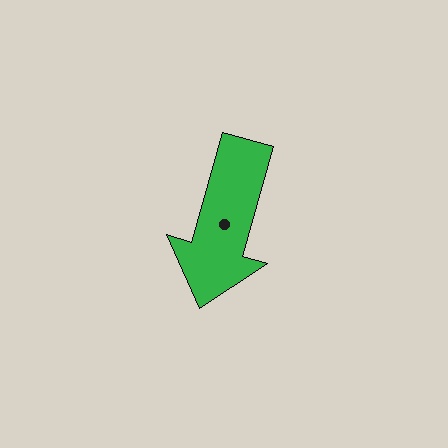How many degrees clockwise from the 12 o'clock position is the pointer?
Approximately 196 degrees.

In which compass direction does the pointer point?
South.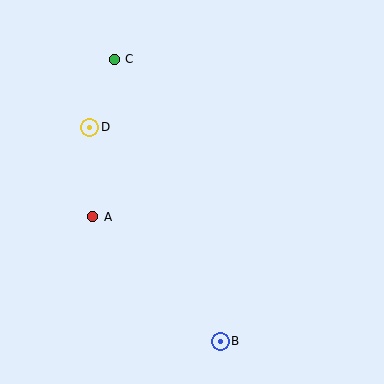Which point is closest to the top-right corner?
Point C is closest to the top-right corner.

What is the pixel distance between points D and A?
The distance between D and A is 89 pixels.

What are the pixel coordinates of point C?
Point C is at (114, 59).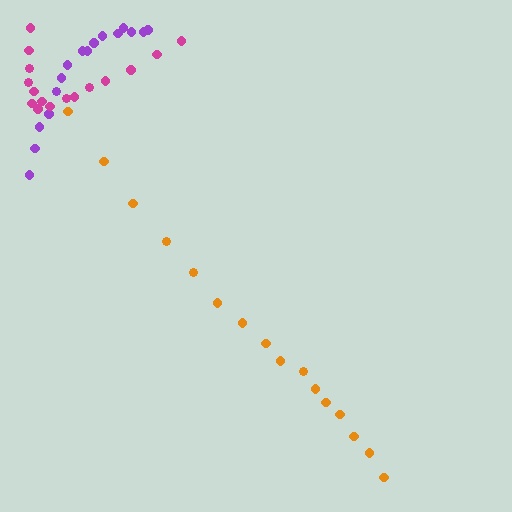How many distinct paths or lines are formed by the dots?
There are 3 distinct paths.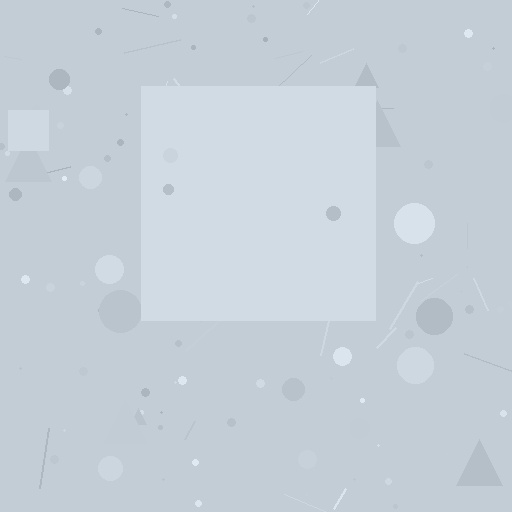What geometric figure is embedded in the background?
A square is embedded in the background.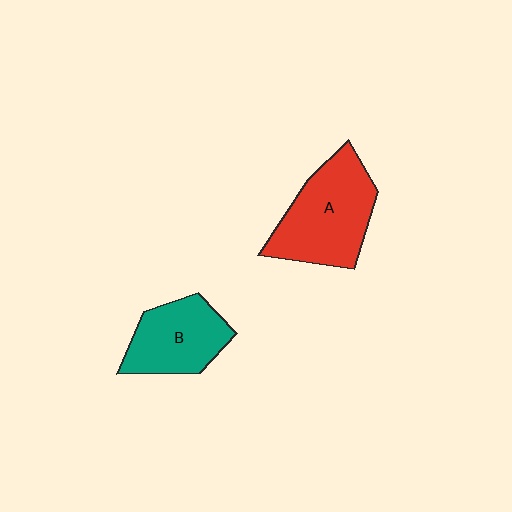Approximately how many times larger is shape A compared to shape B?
Approximately 1.3 times.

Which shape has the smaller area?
Shape B (teal).